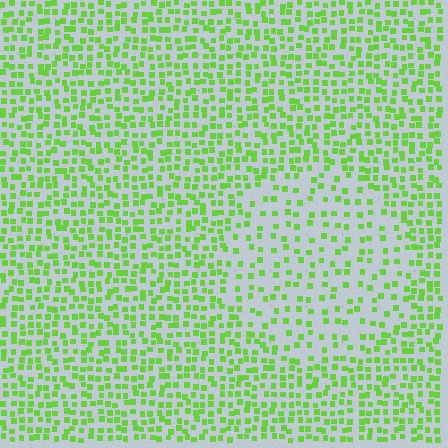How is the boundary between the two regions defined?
The boundary is defined by a change in element density (approximately 2.0x ratio). All elements are the same color, size, and shape.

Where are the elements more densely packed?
The elements are more densely packed outside the circle boundary.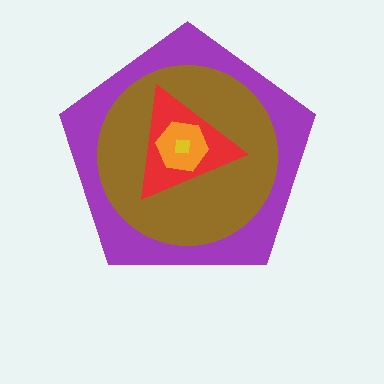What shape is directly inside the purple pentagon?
The brown circle.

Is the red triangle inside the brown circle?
Yes.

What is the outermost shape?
The purple pentagon.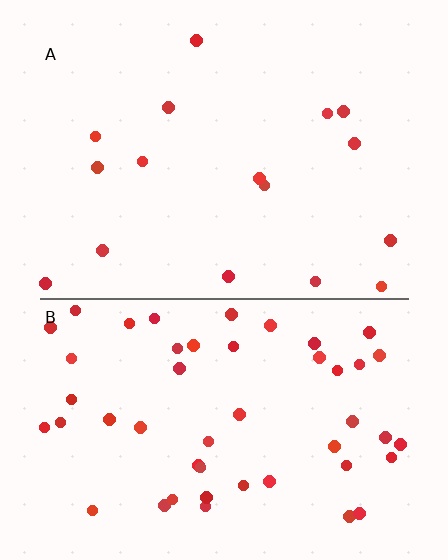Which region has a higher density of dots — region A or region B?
B (the bottom).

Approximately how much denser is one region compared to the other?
Approximately 3.0× — region B over region A.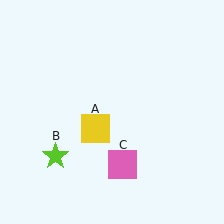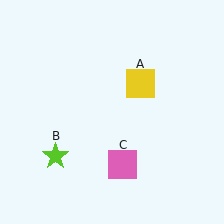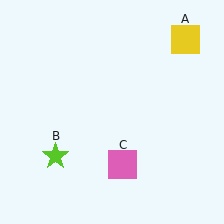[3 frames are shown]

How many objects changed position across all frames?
1 object changed position: yellow square (object A).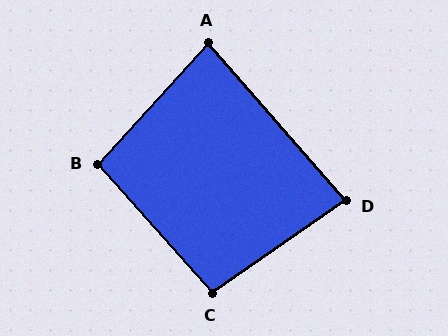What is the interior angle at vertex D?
Approximately 84 degrees (acute).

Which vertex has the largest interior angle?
C, at approximately 97 degrees.